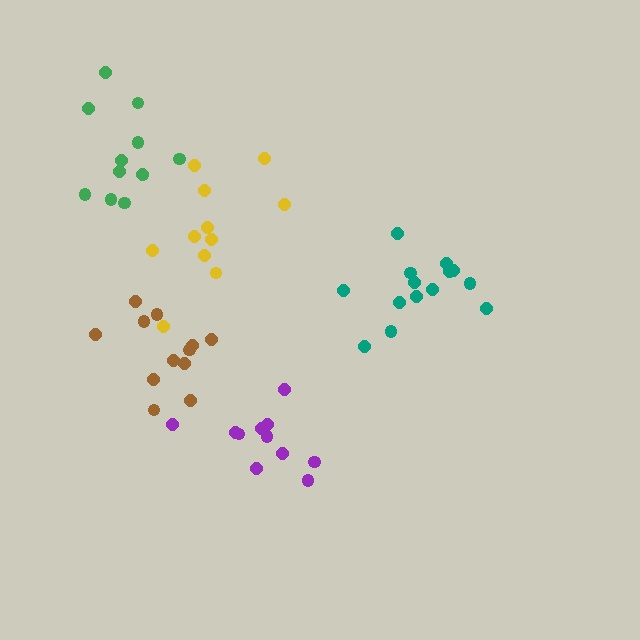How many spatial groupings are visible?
There are 5 spatial groupings.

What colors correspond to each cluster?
The clusters are colored: teal, green, brown, purple, yellow.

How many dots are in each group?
Group 1: 14 dots, Group 2: 12 dots, Group 3: 12 dots, Group 4: 11 dots, Group 5: 11 dots (60 total).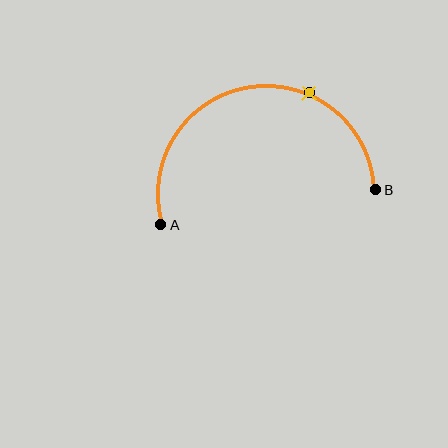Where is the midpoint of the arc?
The arc midpoint is the point on the curve farthest from the straight line joining A and B. It sits above that line.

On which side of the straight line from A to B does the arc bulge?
The arc bulges above the straight line connecting A and B.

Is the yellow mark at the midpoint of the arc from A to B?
No. The yellow mark lies on the arc but is closer to endpoint B. The arc midpoint would be at the point on the curve equidistant along the arc from both A and B.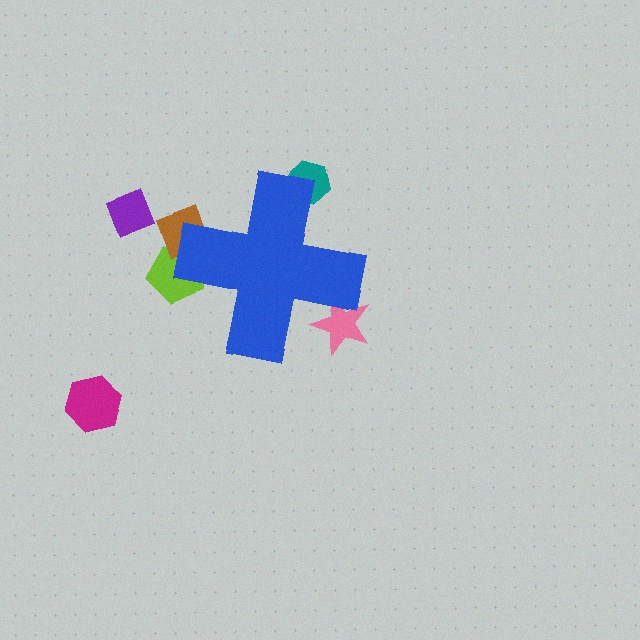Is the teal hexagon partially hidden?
Yes, the teal hexagon is partially hidden behind the blue cross.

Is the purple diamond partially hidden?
No, the purple diamond is fully visible.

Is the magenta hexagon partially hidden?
No, the magenta hexagon is fully visible.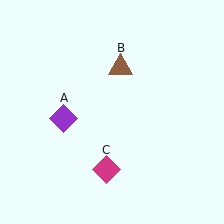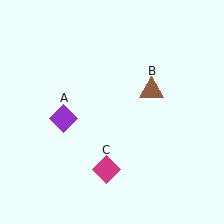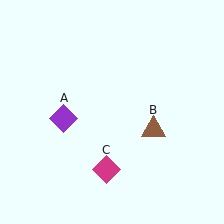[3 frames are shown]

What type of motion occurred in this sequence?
The brown triangle (object B) rotated clockwise around the center of the scene.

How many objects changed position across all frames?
1 object changed position: brown triangle (object B).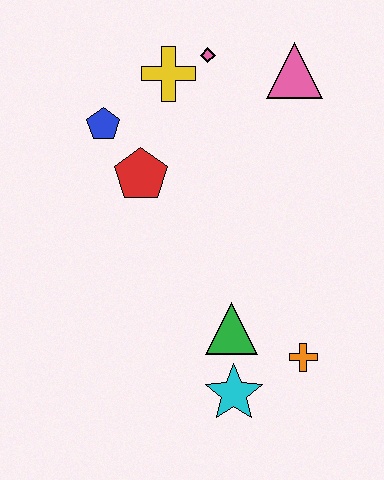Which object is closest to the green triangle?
The cyan star is closest to the green triangle.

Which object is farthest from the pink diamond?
The cyan star is farthest from the pink diamond.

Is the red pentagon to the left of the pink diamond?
Yes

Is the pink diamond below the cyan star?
No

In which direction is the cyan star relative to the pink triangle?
The cyan star is below the pink triangle.